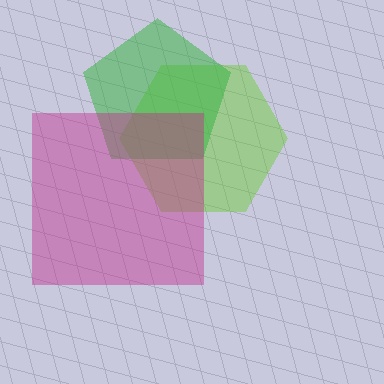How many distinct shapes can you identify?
There are 3 distinct shapes: a lime hexagon, a green pentagon, a magenta square.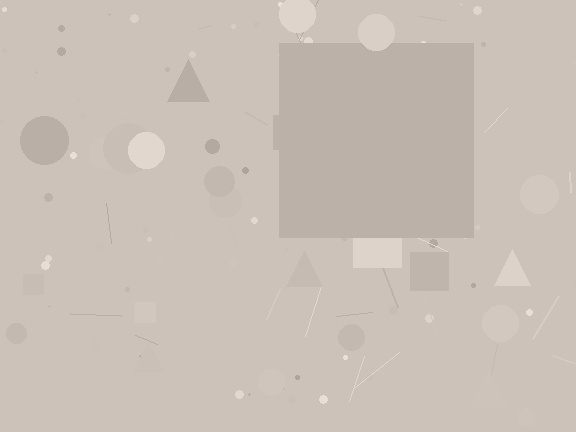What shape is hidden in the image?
A square is hidden in the image.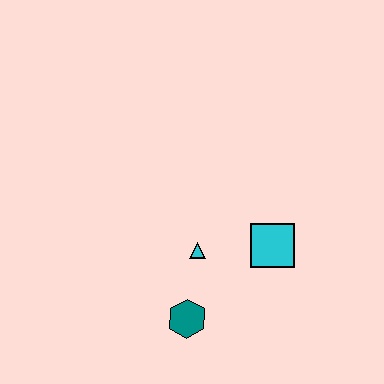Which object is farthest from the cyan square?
The teal hexagon is farthest from the cyan square.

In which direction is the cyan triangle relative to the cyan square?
The cyan triangle is to the left of the cyan square.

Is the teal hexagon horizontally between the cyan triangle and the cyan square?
No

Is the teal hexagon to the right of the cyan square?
No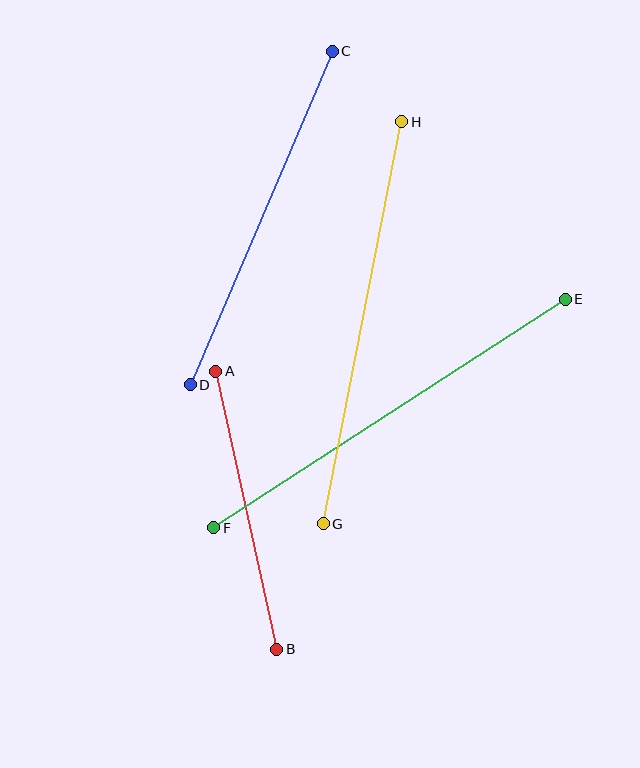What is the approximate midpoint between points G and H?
The midpoint is at approximately (363, 323) pixels.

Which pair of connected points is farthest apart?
Points E and F are farthest apart.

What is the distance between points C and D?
The distance is approximately 362 pixels.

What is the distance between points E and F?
The distance is approximately 419 pixels.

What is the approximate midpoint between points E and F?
The midpoint is at approximately (389, 413) pixels.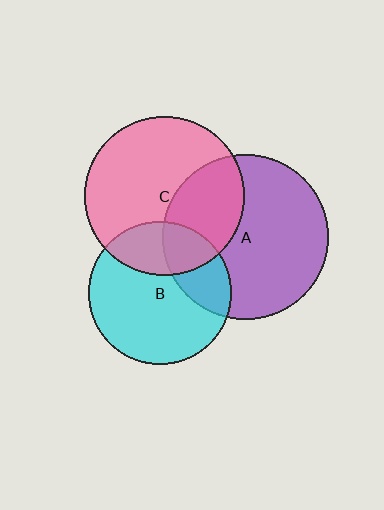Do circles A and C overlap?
Yes.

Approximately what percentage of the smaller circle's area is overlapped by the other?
Approximately 35%.